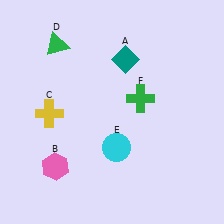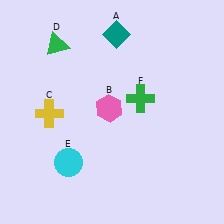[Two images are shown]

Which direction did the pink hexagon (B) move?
The pink hexagon (B) moved up.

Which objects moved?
The objects that moved are: the teal diamond (A), the pink hexagon (B), the cyan circle (E).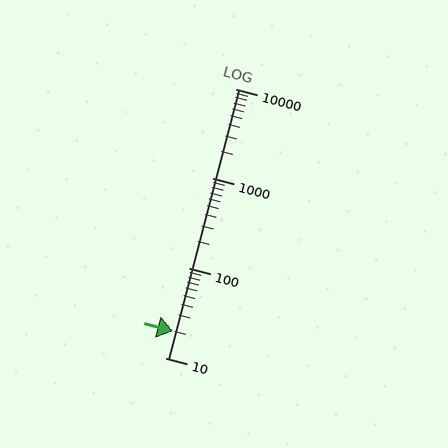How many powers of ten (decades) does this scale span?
The scale spans 3 decades, from 10 to 10000.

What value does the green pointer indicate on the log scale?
The pointer indicates approximately 20.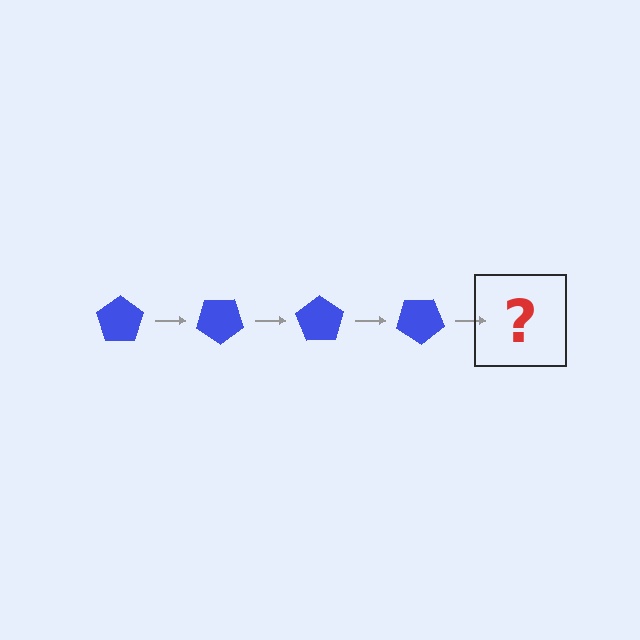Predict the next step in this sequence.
The next step is a blue pentagon rotated 140 degrees.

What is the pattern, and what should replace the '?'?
The pattern is that the pentagon rotates 35 degrees each step. The '?' should be a blue pentagon rotated 140 degrees.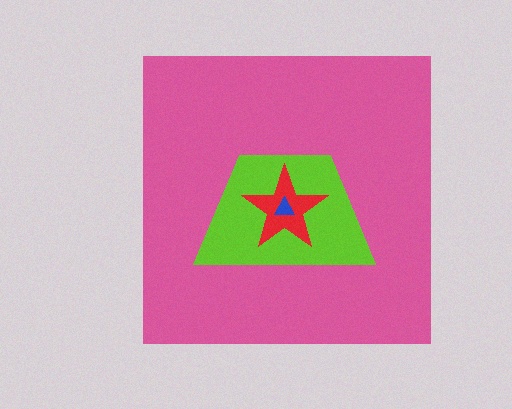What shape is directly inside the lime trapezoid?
The red star.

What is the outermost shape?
The pink square.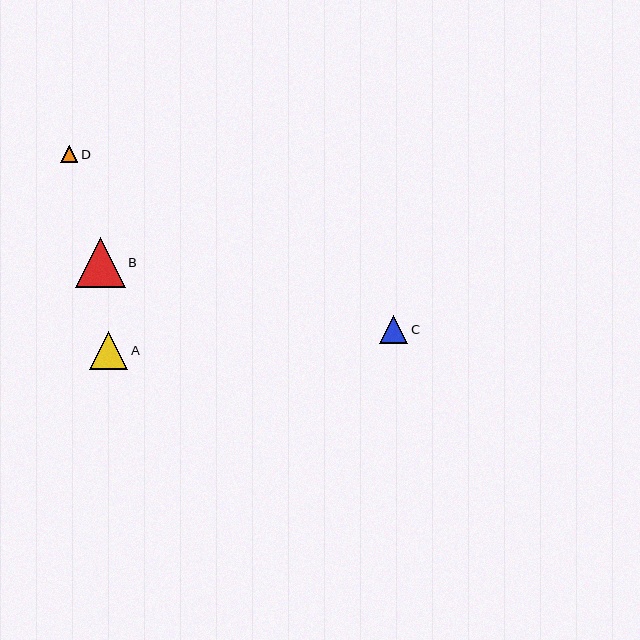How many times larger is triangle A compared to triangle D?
Triangle A is approximately 2.2 times the size of triangle D.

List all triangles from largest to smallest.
From largest to smallest: B, A, C, D.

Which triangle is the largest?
Triangle B is the largest with a size of approximately 50 pixels.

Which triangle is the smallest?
Triangle D is the smallest with a size of approximately 18 pixels.